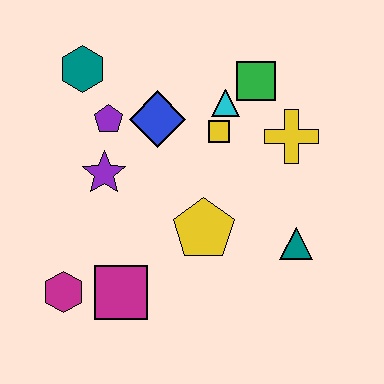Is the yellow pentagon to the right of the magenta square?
Yes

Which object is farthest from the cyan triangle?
The magenta hexagon is farthest from the cyan triangle.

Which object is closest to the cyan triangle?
The yellow square is closest to the cyan triangle.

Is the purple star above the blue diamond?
No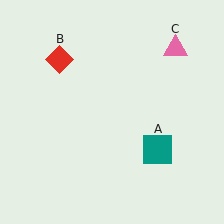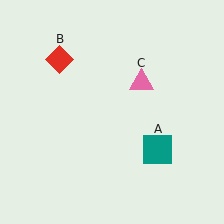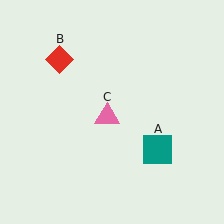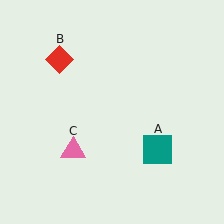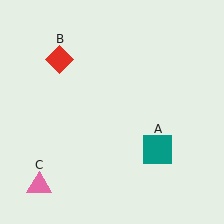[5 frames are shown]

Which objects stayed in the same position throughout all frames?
Teal square (object A) and red diamond (object B) remained stationary.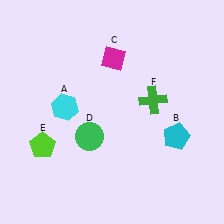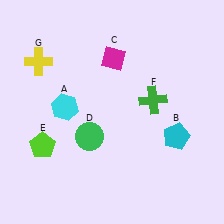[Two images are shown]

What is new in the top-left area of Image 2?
A yellow cross (G) was added in the top-left area of Image 2.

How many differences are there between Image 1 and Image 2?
There is 1 difference between the two images.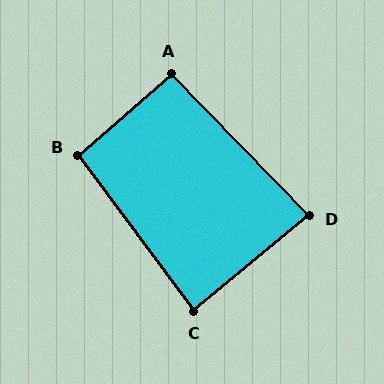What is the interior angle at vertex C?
Approximately 87 degrees (approximately right).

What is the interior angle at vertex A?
Approximately 93 degrees (approximately right).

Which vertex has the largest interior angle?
B, at approximately 95 degrees.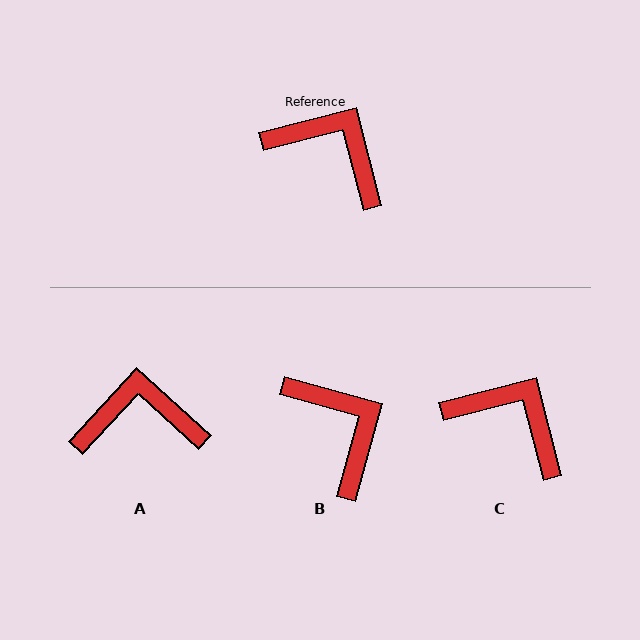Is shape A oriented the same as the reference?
No, it is off by about 33 degrees.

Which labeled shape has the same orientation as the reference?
C.